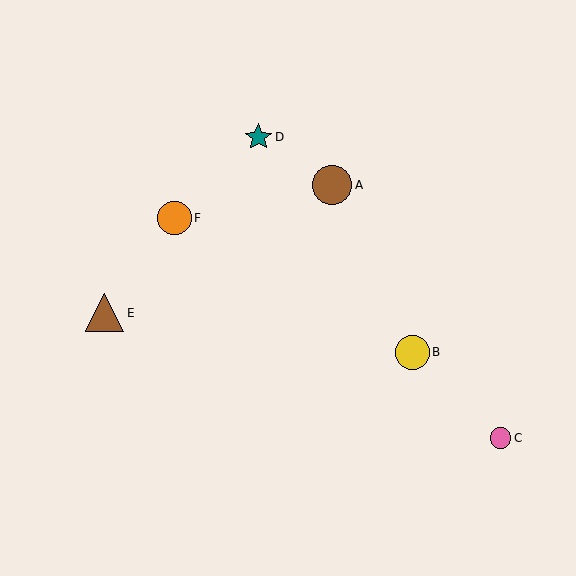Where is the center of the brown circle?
The center of the brown circle is at (332, 185).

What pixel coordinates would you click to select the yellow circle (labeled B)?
Click at (412, 352) to select the yellow circle B.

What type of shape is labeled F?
Shape F is an orange circle.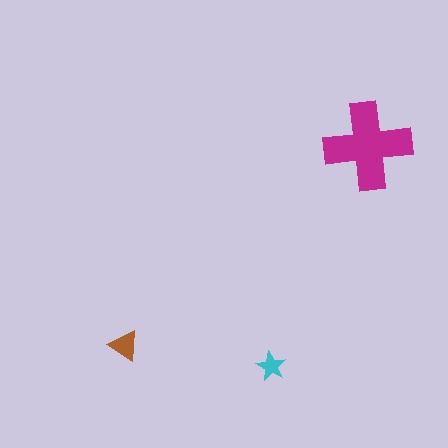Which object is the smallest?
The cyan star.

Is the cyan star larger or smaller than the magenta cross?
Smaller.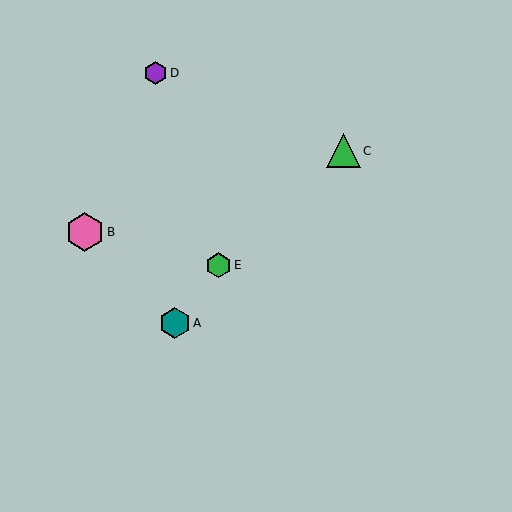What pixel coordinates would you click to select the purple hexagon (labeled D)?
Click at (156, 73) to select the purple hexagon D.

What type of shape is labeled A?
Shape A is a teal hexagon.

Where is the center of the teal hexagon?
The center of the teal hexagon is at (175, 323).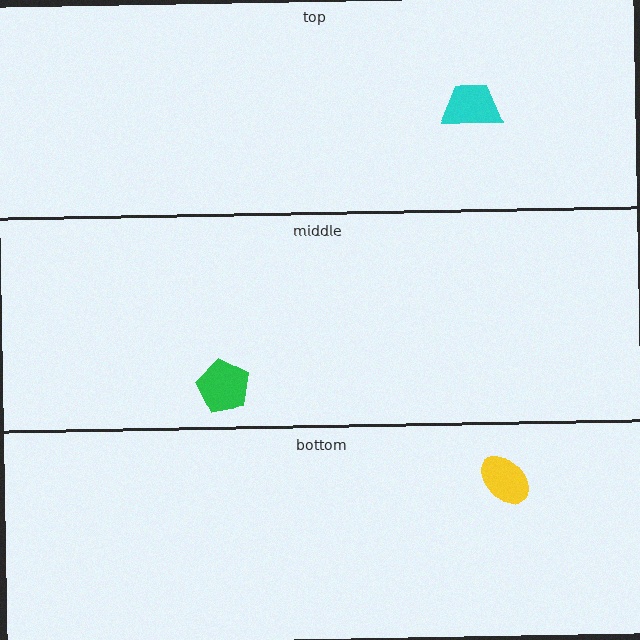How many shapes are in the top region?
1.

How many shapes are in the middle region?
1.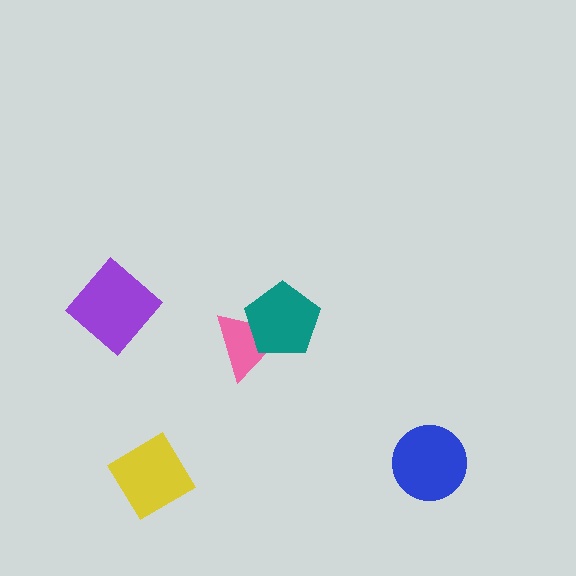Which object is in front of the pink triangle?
The teal pentagon is in front of the pink triangle.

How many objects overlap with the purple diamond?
0 objects overlap with the purple diamond.